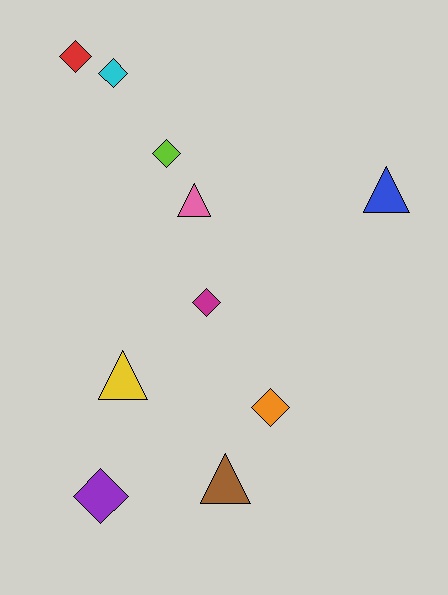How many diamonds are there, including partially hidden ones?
There are 6 diamonds.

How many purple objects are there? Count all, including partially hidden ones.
There is 1 purple object.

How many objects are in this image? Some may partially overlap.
There are 10 objects.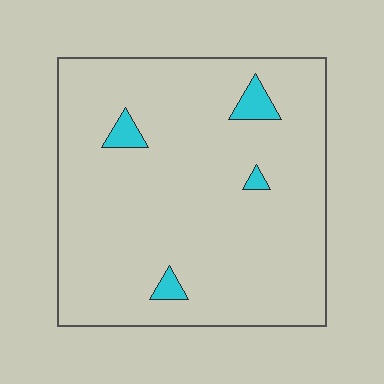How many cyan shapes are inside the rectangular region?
4.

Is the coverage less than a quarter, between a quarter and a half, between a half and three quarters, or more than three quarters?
Less than a quarter.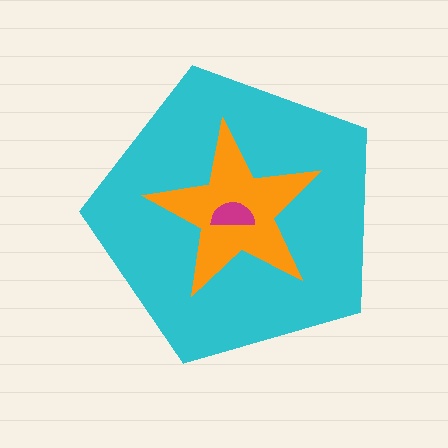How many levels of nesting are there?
3.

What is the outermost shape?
The cyan pentagon.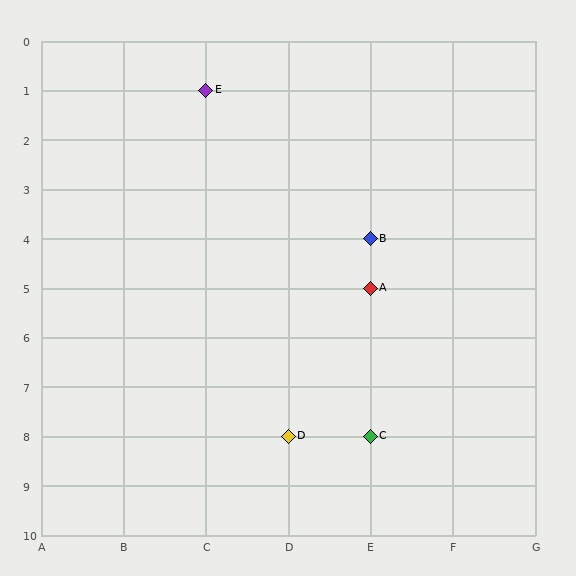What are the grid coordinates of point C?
Point C is at grid coordinates (E, 8).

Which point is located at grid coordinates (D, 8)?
Point D is at (D, 8).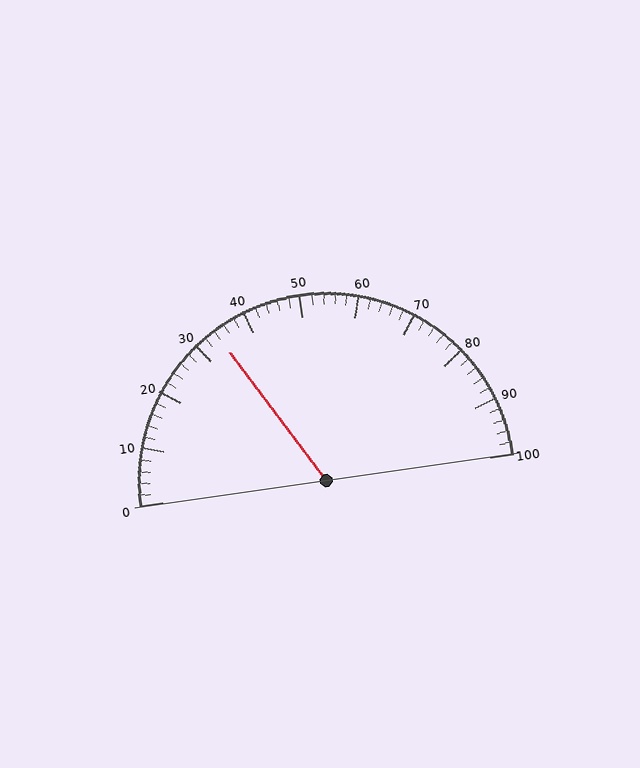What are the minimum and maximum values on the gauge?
The gauge ranges from 0 to 100.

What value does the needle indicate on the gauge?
The needle indicates approximately 34.